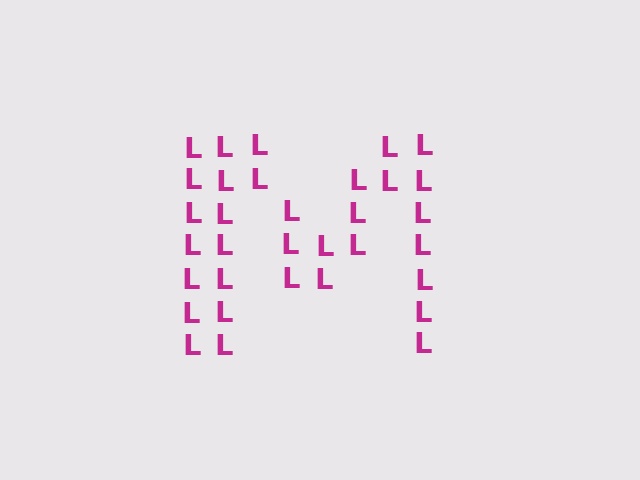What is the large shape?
The large shape is the letter M.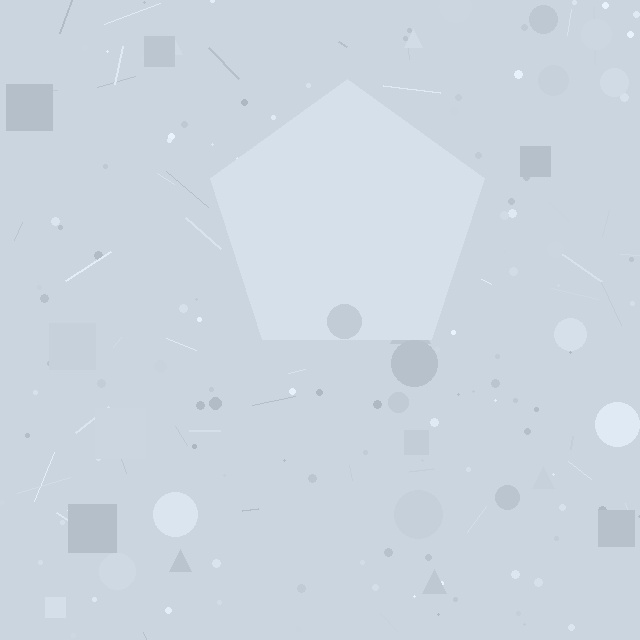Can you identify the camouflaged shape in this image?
The camouflaged shape is a pentagon.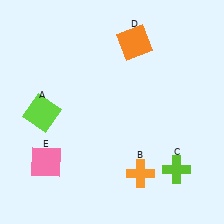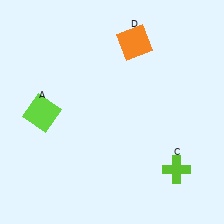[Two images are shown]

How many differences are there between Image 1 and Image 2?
There are 2 differences between the two images.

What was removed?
The pink square (E), the orange cross (B) were removed in Image 2.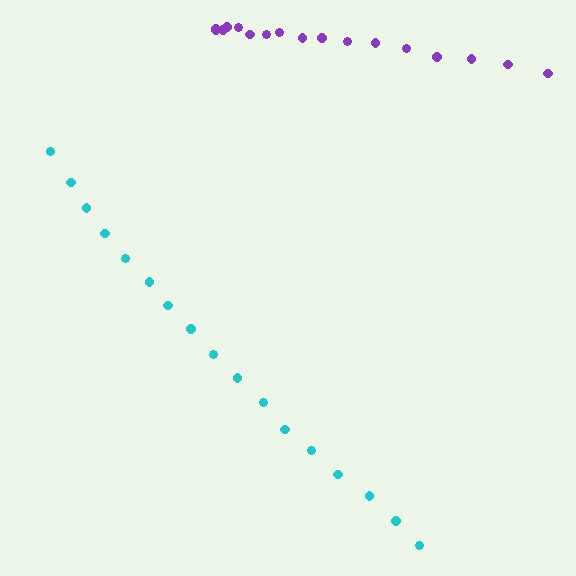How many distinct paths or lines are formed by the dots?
There are 2 distinct paths.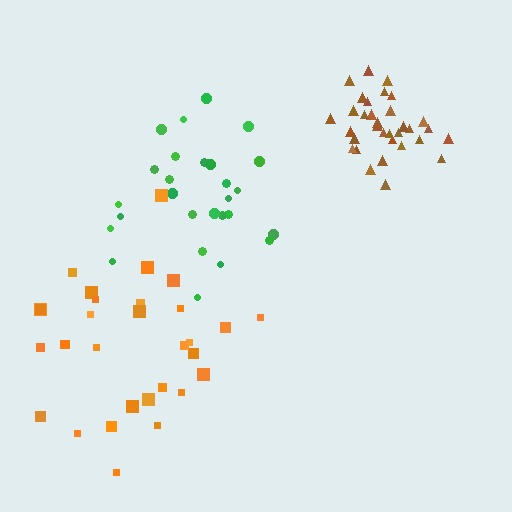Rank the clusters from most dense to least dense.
brown, green, orange.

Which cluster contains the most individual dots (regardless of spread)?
Brown (33).